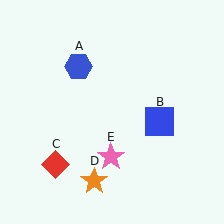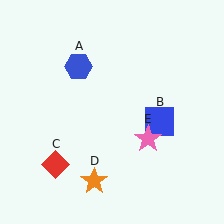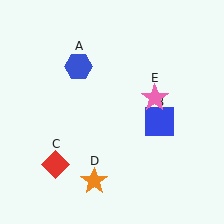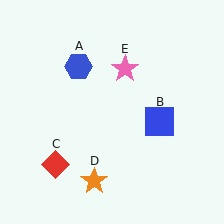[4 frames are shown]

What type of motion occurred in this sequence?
The pink star (object E) rotated counterclockwise around the center of the scene.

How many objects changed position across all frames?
1 object changed position: pink star (object E).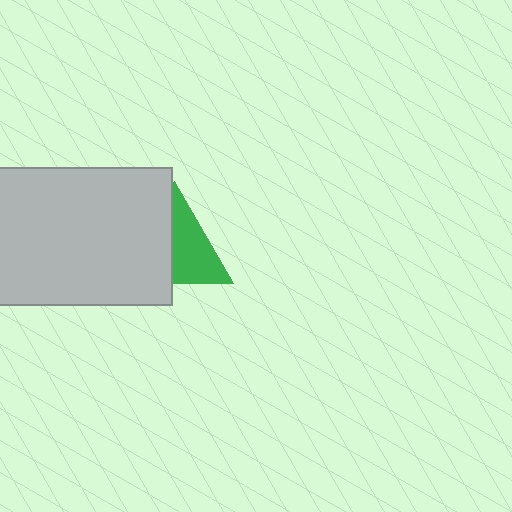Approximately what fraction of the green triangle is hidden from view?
Roughly 48% of the green triangle is hidden behind the light gray rectangle.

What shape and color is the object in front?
The object in front is a light gray rectangle.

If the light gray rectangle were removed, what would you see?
You would see the complete green triangle.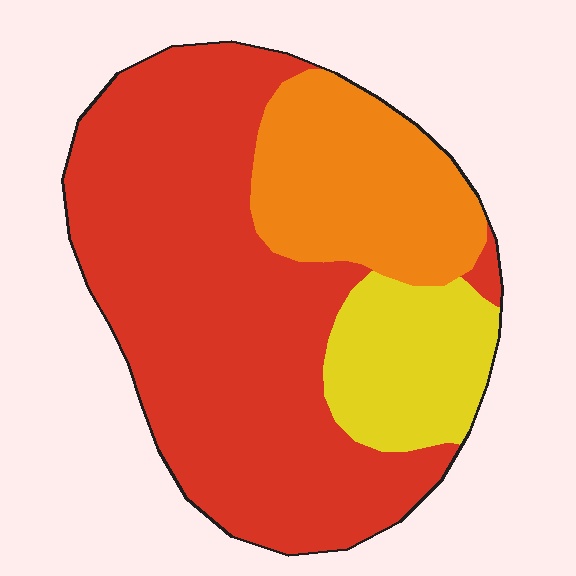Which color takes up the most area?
Red, at roughly 65%.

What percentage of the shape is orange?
Orange covers roughly 20% of the shape.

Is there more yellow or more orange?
Orange.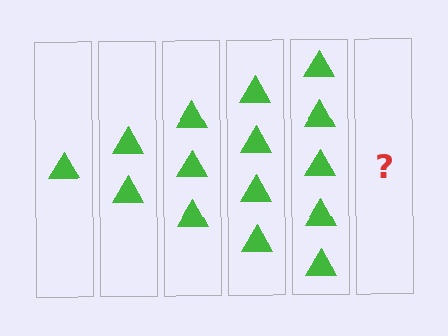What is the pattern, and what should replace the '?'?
The pattern is that each step adds one more triangle. The '?' should be 6 triangles.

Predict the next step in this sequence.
The next step is 6 triangles.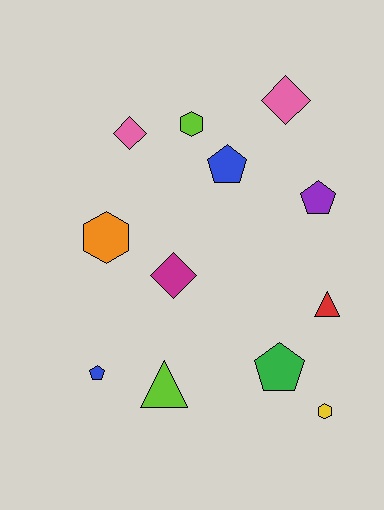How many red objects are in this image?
There is 1 red object.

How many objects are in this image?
There are 12 objects.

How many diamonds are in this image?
There are 3 diamonds.